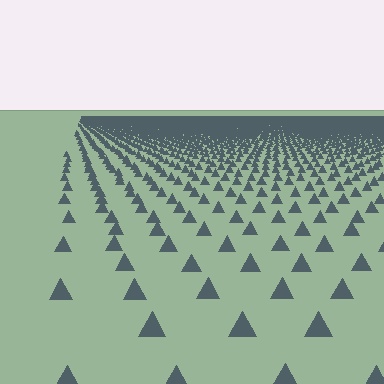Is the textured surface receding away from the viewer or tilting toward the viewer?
The surface is receding away from the viewer. Texture elements get smaller and denser toward the top.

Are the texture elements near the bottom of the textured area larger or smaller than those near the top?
Larger. Near the bottom, elements are closer to the viewer and appear at a bigger on-screen size.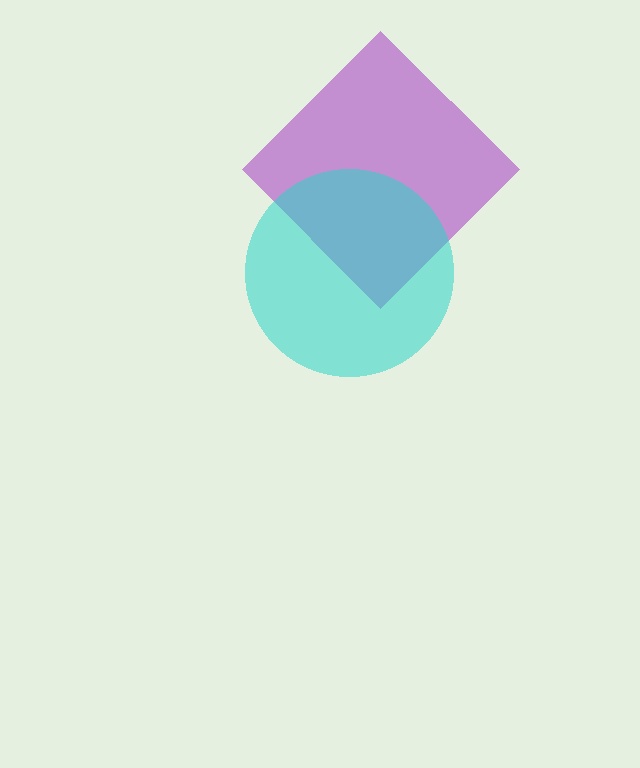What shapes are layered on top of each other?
The layered shapes are: a purple diamond, a cyan circle.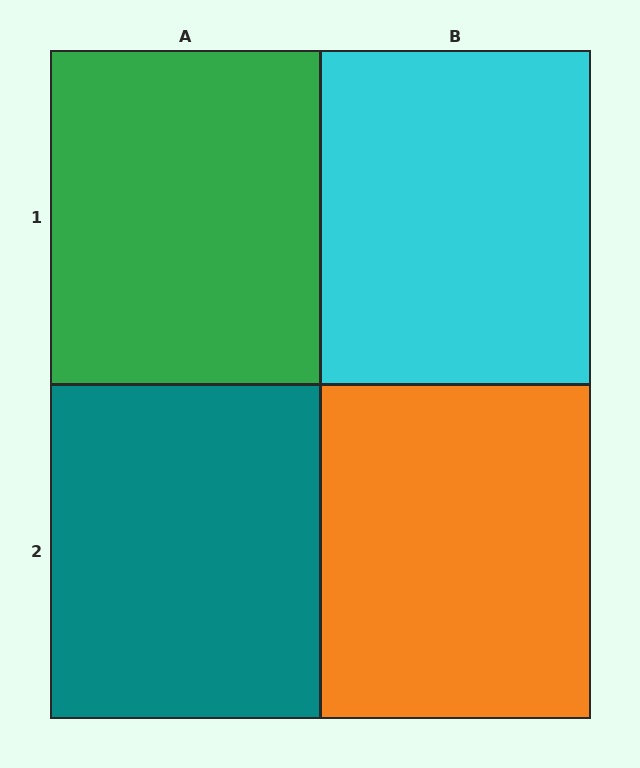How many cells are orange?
1 cell is orange.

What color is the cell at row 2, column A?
Teal.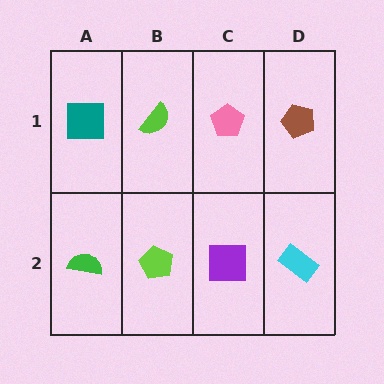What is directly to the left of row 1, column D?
A pink pentagon.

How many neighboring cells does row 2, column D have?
2.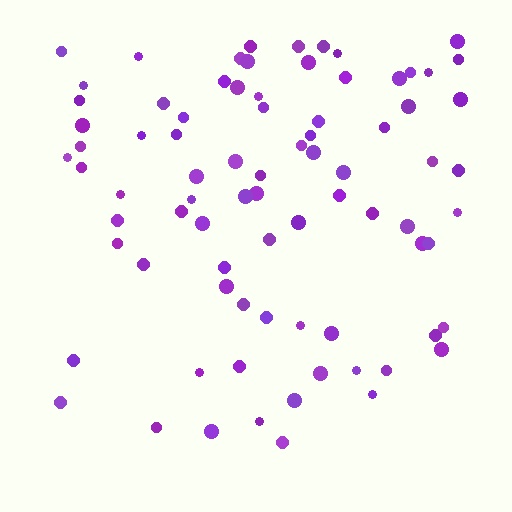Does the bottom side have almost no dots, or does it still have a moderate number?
Still a moderate number, just noticeably fewer than the top.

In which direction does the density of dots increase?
From bottom to top, with the top side densest.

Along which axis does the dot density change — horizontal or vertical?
Vertical.